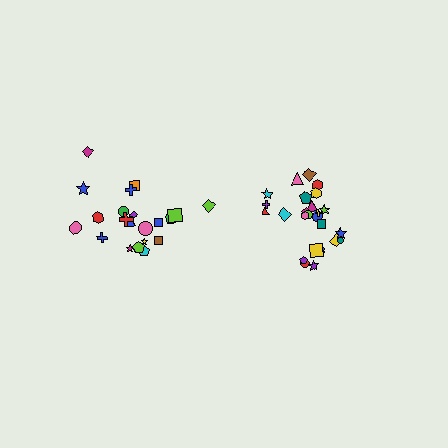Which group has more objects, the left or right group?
The right group.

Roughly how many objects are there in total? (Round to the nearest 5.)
Roughly 45 objects in total.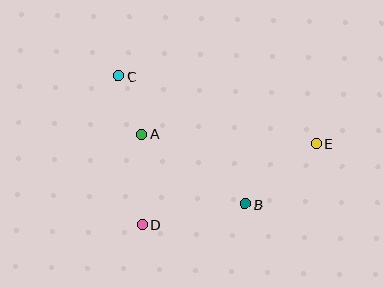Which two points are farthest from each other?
Points C and E are farthest from each other.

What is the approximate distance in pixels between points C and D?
The distance between C and D is approximately 150 pixels.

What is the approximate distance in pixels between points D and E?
The distance between D and E is approximately 191 pixels.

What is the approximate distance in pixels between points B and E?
The distance between B and E is approximately 93 pixels.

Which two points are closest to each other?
Points A and C are closest to each other.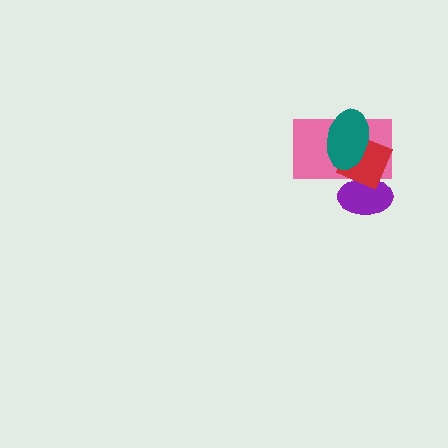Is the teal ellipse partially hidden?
No, no other shape covers it.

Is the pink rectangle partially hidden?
Yes, it is partially covered by another shape.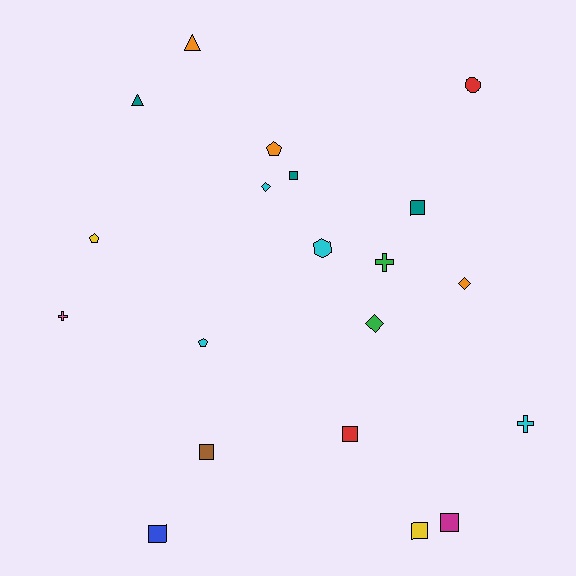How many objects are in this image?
There are 20 objects.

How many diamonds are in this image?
There are 3 diamonds.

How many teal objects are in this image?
There are 3 teal objects.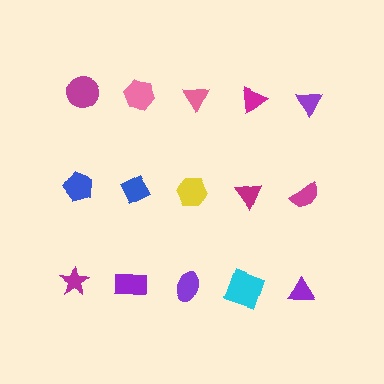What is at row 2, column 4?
A magenta triangle.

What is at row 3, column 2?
A purple rectangle.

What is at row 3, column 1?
A magenta star.